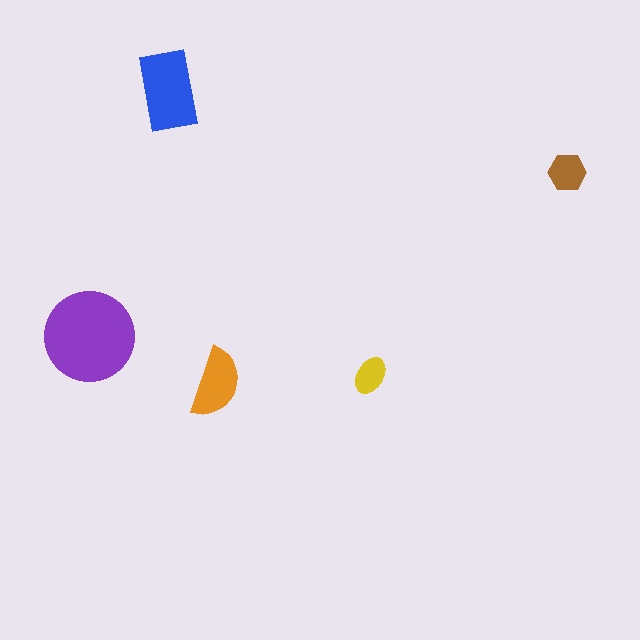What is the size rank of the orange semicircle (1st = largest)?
3rd.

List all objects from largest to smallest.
The purple circle, the blue rectangle, the orange semicircle, the brown hexagon, the yellow ellipse.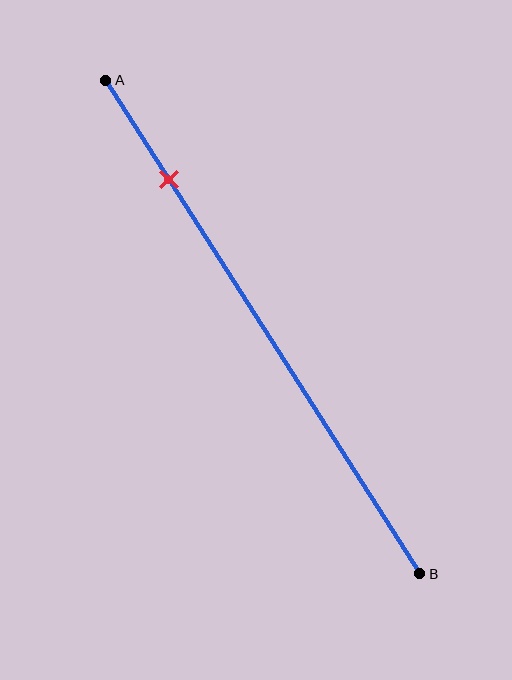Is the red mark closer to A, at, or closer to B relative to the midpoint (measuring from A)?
The red mark is closer to point A than the midpoint of segment AB.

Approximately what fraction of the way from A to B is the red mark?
The red mark is approximately 20% of the way from A to B.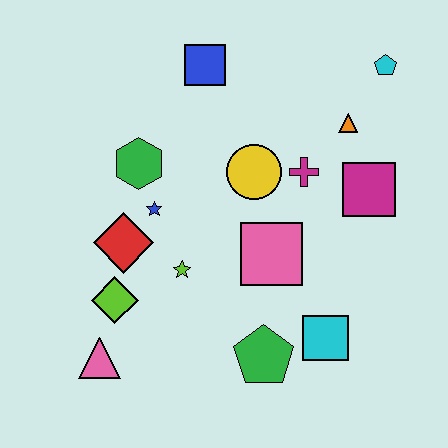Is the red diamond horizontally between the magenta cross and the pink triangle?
Yes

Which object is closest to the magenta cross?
The yellow circle is closest to the magenta cross.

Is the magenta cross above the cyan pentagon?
No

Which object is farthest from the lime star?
The cyan pentagon is farthest from the lime star.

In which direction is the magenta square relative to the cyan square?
The magenta square is above the cyan square.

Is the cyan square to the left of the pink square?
No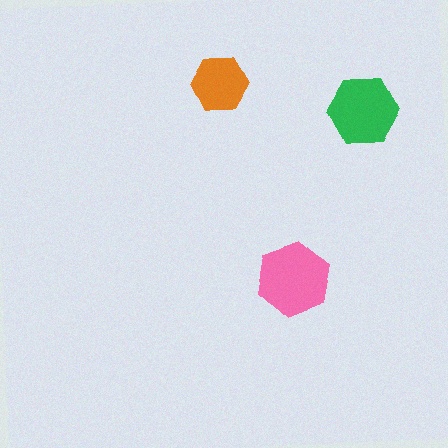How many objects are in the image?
There are 3 objects in the image.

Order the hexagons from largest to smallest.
the pink one, the green one, the orange one.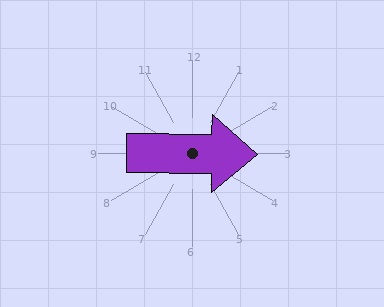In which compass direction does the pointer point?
East.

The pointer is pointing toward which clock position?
Roughly 3 o'clock.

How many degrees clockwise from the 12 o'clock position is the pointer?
Approximately 91 degrees.